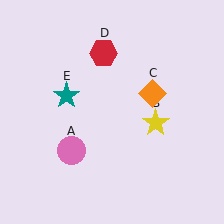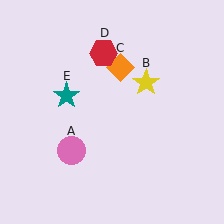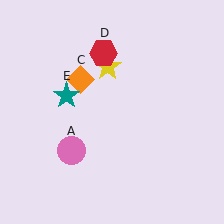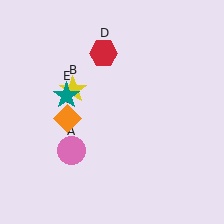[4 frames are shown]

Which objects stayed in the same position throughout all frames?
Pink circle (object A) and red hexagon (object D) and teal star (object E) remained stationary.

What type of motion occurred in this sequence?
The yellow star (object B), orange diamond (object C) rotated counterclockwise around the center of the scene.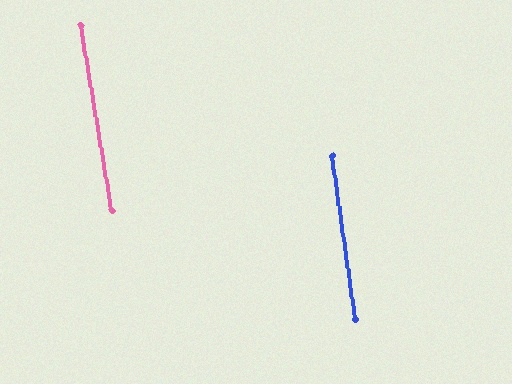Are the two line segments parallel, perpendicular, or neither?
Parallel — their directions differ by only 1.1°.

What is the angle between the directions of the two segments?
Approximately 1 degree.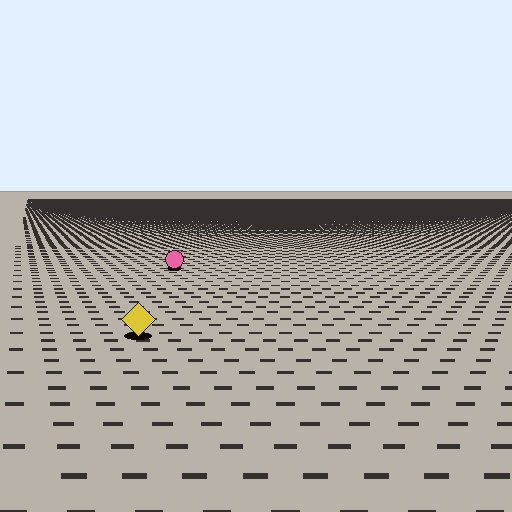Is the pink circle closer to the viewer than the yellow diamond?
No. The yellow diamond is closer — you can tell from the texture gradient: the ground texture is coarser near it.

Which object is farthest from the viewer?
The pink circle is farthest from the viewer. It appears smaller and the ground texture around it is denser.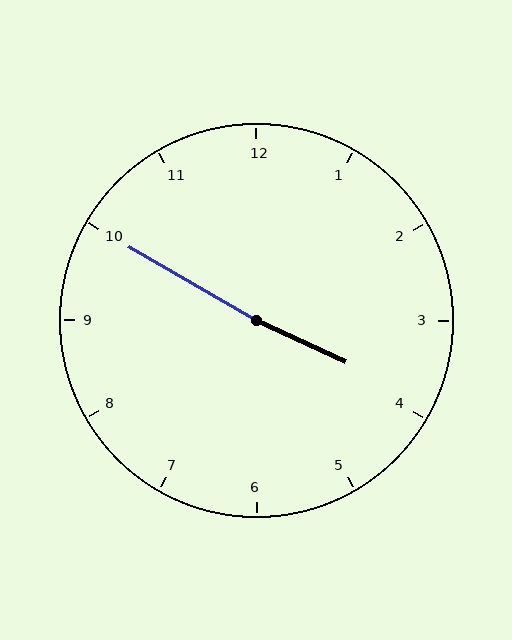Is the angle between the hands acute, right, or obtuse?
It is obtuse.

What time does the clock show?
3:50.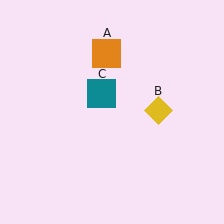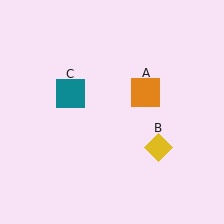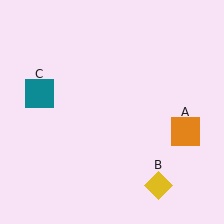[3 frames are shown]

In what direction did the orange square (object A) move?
The orange square (object A) moved down and to the right.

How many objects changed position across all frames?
3 objects changed position: orange square (object A), yellow diamond (object B), teal square (object C).